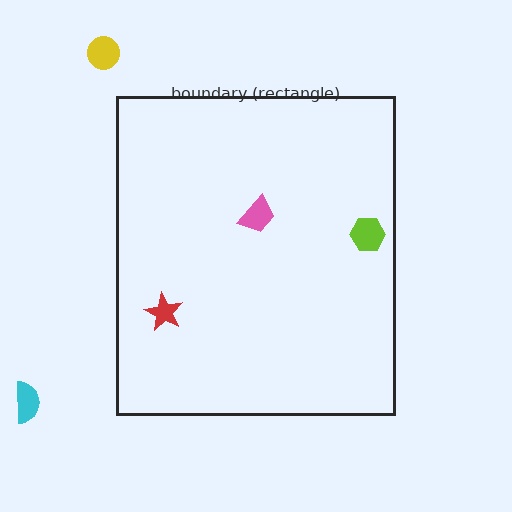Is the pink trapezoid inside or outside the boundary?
Inside.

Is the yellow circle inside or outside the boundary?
Outside.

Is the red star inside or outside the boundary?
Inside.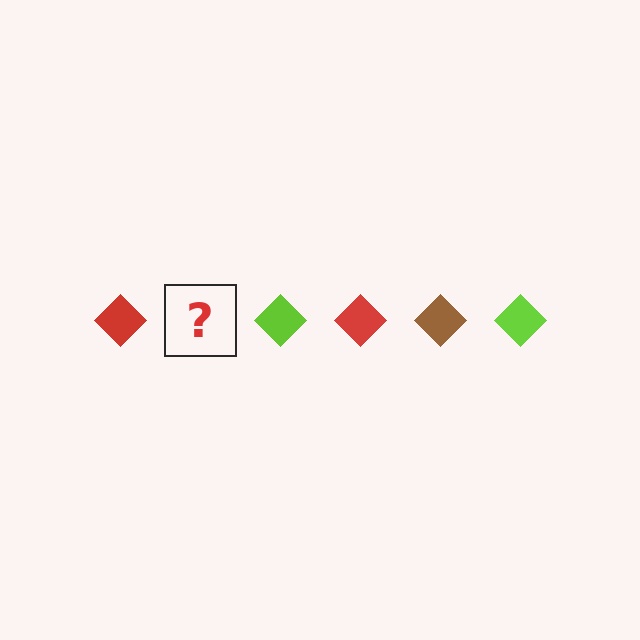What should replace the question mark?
The question mark should be replaced with a brown diamond.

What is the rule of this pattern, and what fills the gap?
The rule is that the pattern cycles through red, brown, lime diamonds. The gap should be filled with a brown diamond.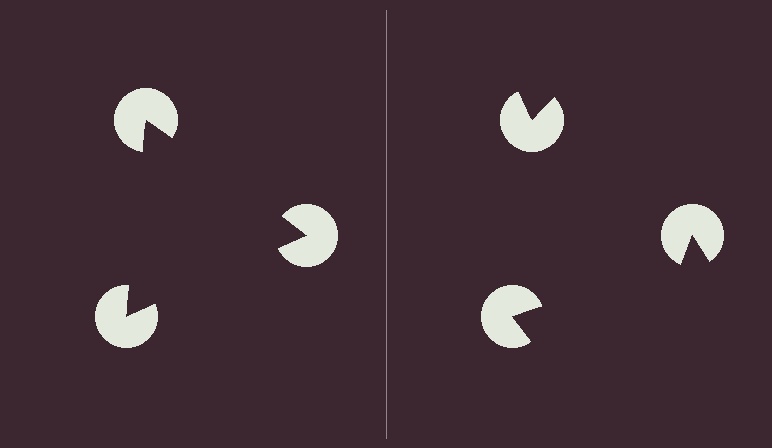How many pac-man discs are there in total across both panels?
6 — 3 on each side.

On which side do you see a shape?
An illusory triangle appears on the left side. On the right side the wedge cuts are rotated, so no coherent shape forms.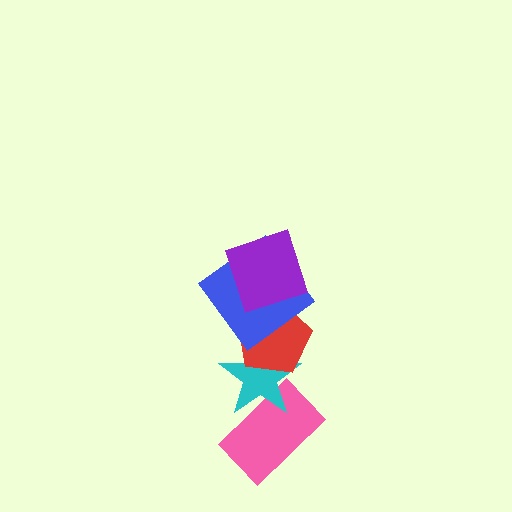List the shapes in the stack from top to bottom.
From top to bottom: the purple square, the blue diamond, the red pentagon, the cyan star, the pink rectangle.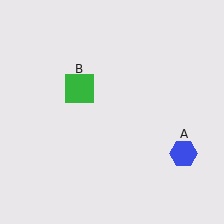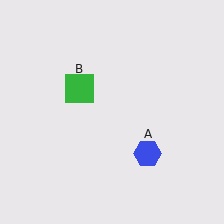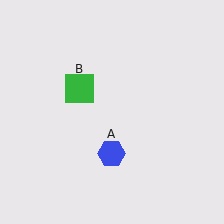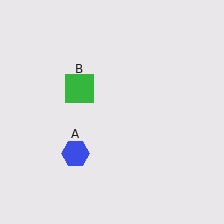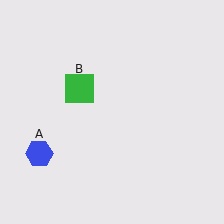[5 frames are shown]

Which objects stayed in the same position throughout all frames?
Green square (object B) remained stationary.